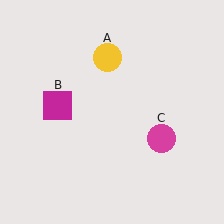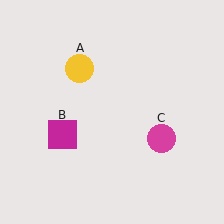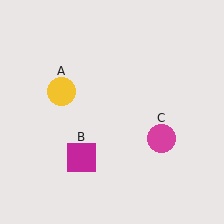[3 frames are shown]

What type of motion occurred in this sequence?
The yellow circle (object A), magenta square (object B) rotated counterclockwise around the center of the scene.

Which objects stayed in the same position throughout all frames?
Magenta circle (object C) remained stationary.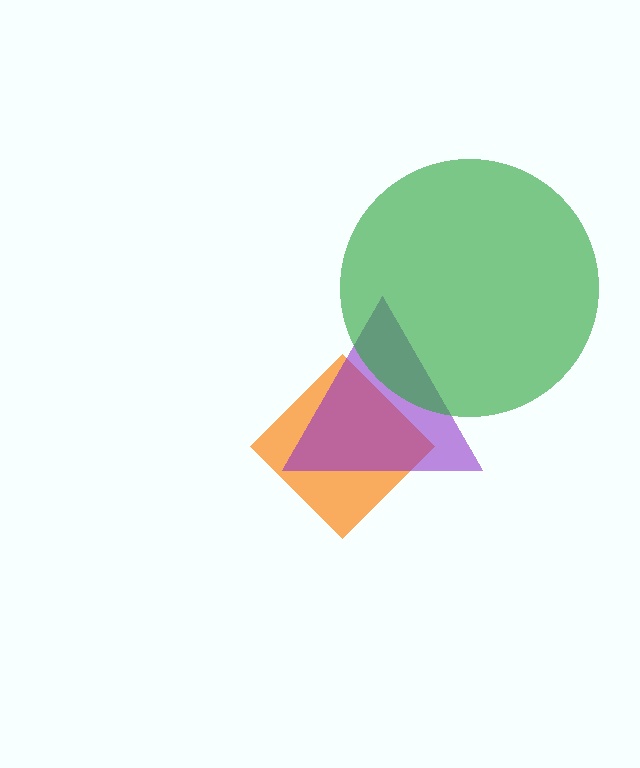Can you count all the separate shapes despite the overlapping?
Yes, there are 3 separate shapes.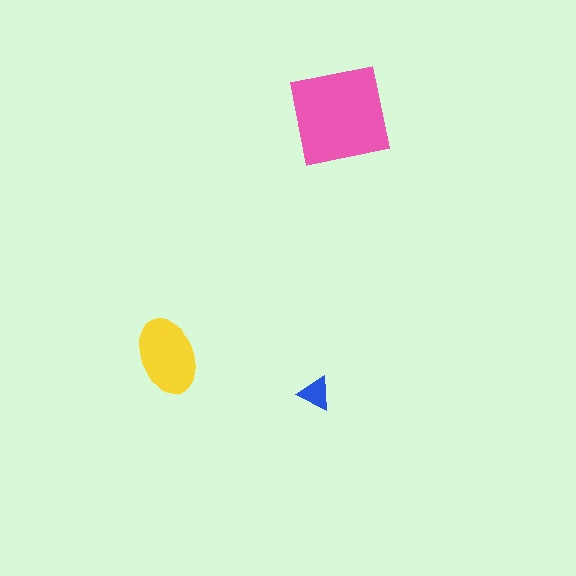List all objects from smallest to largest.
The blue triangle, the yellow ellipse, the pink square.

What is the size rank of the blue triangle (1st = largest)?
3rd.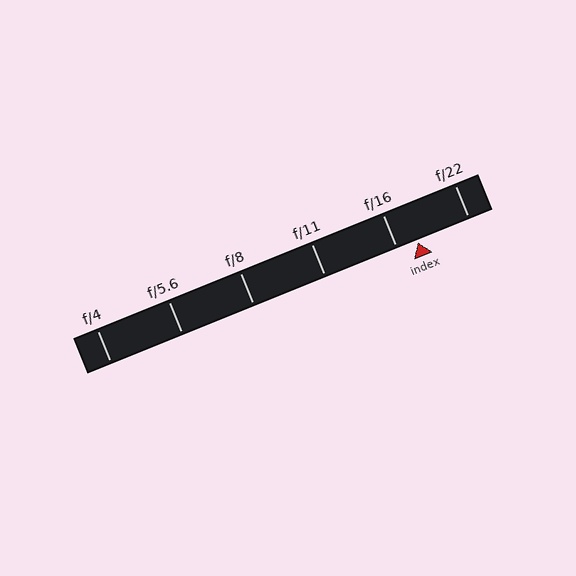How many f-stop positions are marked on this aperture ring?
There are 6 f-stop positions marked.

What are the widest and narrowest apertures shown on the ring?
The widest aperture shown is f/4 and the narrowest is f/22.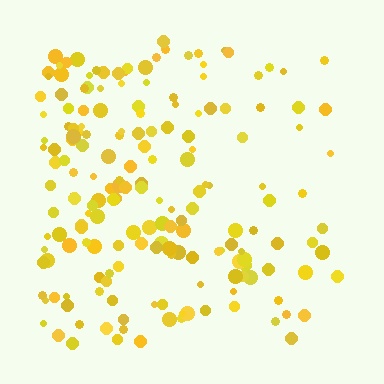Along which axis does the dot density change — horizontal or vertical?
Horizontal.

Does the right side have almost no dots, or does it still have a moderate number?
Still a moderate number, just noticeably fewer than the left.